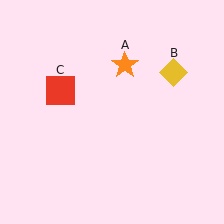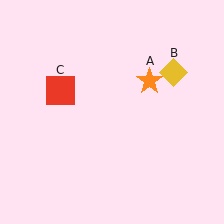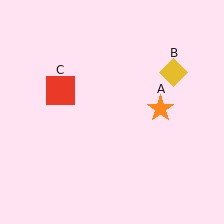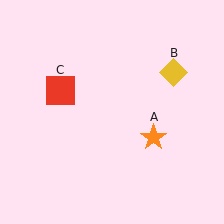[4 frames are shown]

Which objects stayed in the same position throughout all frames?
Yellow diamond (object B) and red square (object C) remained stationary.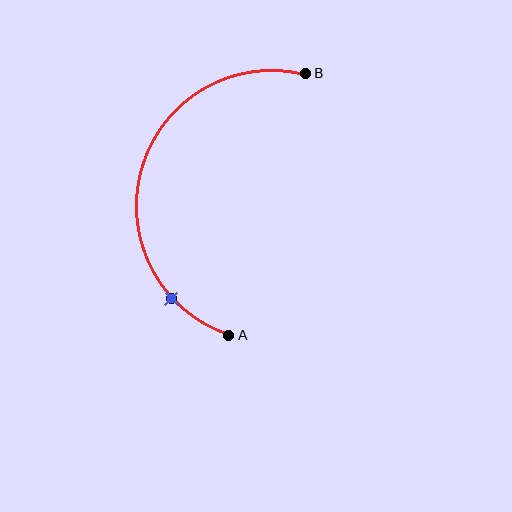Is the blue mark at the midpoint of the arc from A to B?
No. The blue mark lies on the arc but is closer to endpoint A. The arc midpoint would be at the point on the curve equidistant along the arc from both A and B.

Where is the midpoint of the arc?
The arc midpoint is the point on the curve farthest from the straight line joining A and B. It sits to the left of that line.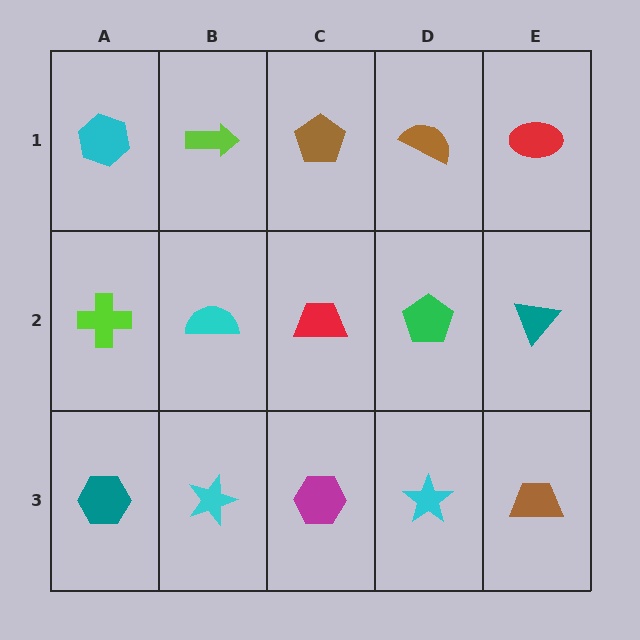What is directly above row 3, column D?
A green pentagon.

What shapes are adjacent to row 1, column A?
A lime cross (row 2, column A), a lime arrow (row 1, column B).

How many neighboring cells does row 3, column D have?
3.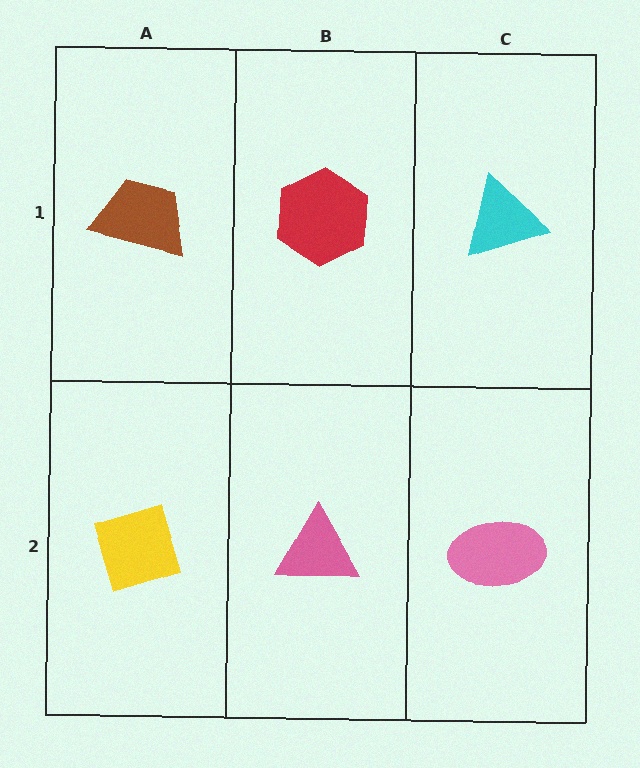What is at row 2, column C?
A pink ellipse.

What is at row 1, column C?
A cyan triangle.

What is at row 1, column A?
A brown trapezoid.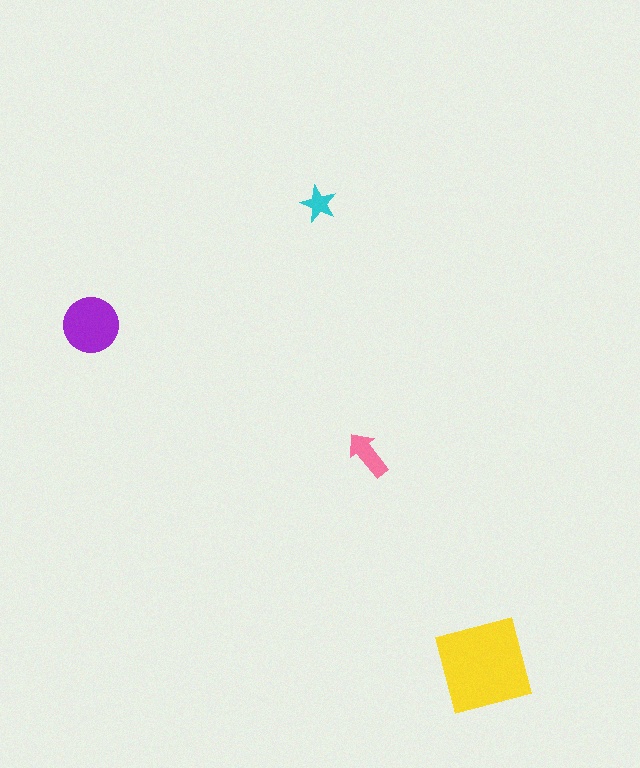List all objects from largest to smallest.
The yellow square, the purple circle, the pink arrow, the cyan star.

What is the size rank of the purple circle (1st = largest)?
2nd.